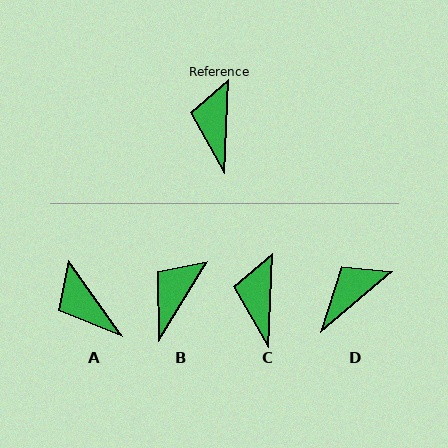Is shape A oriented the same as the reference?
No, it is off by about 38 degrees.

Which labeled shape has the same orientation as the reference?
C.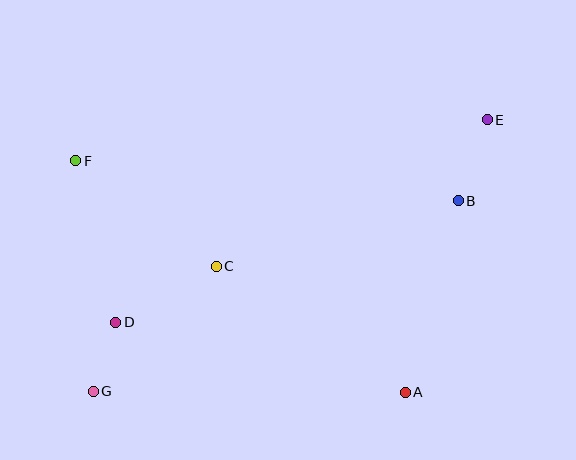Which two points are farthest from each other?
Points E and G are farthest from each other.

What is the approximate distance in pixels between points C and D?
The distance between C and D is approximately 115 pixels.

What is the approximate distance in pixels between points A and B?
The distance between A and B is approximately 198 pixels.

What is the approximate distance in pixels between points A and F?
The distance between A and F is approximately 403 pixels.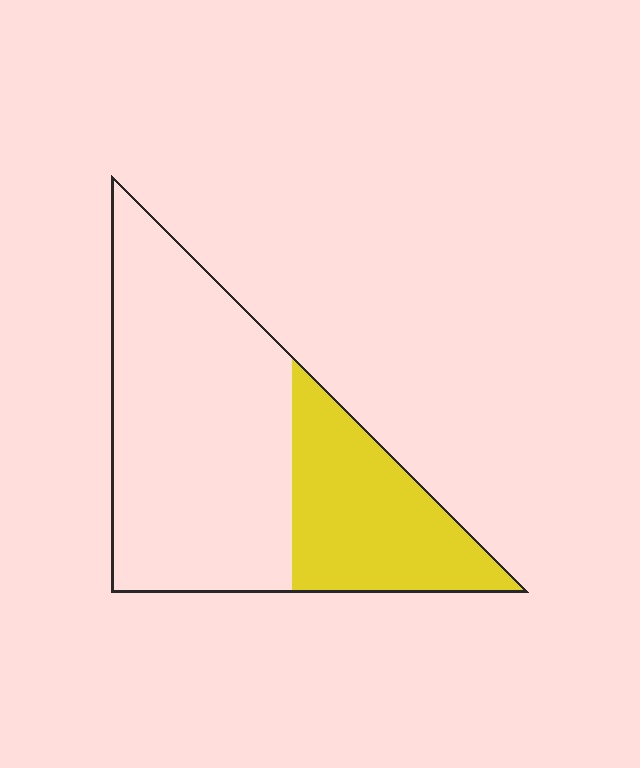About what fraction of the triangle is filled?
About one third (1/3).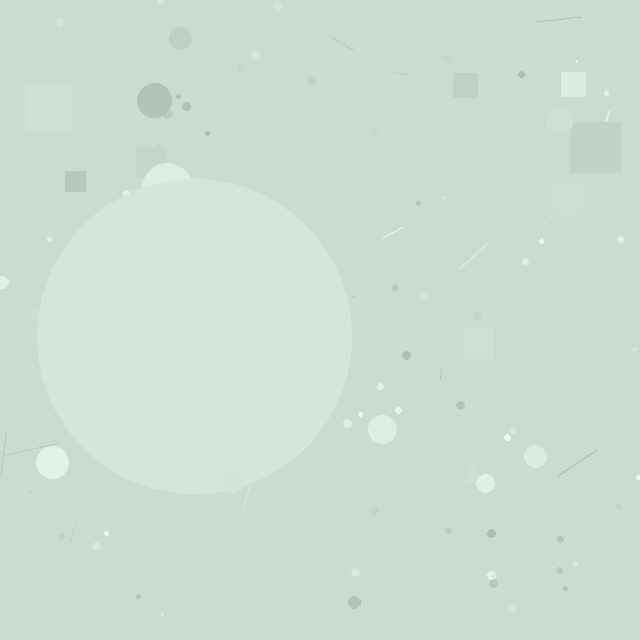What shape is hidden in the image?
A circle is hidden in the image.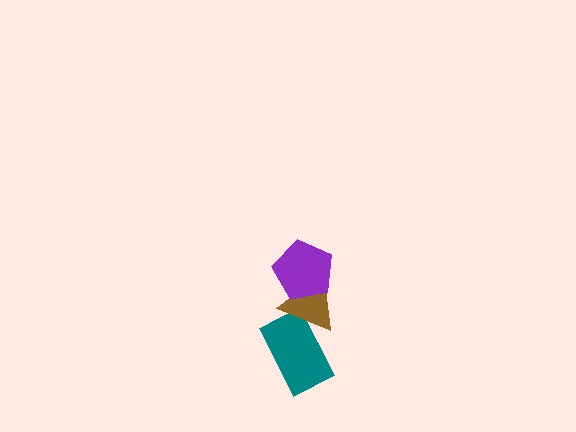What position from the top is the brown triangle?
The brown triangle is 2nd from the top.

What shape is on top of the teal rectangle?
The brown triangle is on top of the teal rectangle.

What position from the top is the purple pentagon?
The purple pentagon is 1st from the top.